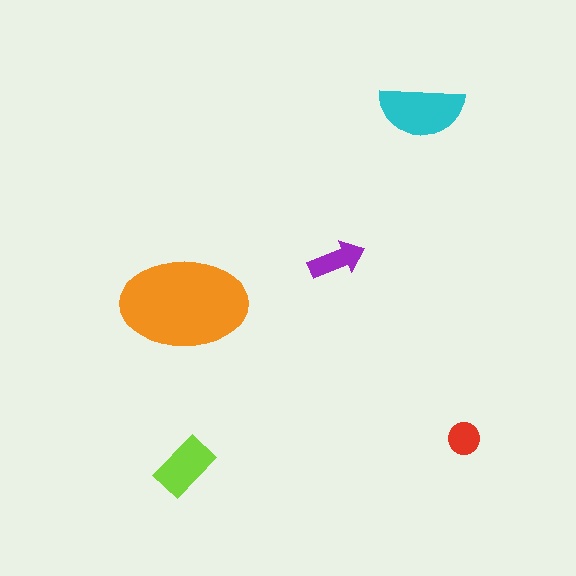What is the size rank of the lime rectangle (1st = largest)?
3rd.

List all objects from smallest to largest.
The red circle, the purple arrow, the lime rectangle, the cyan semicircle, the orange ellipse.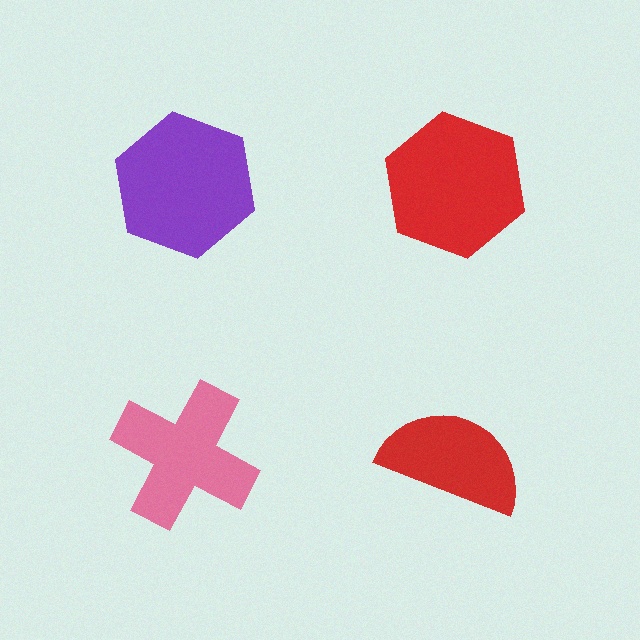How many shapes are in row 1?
2 shapes.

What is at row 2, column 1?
A pink cross.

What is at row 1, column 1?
A purple hexagon.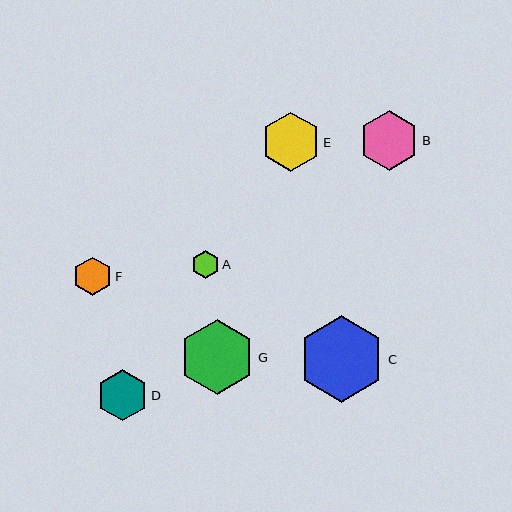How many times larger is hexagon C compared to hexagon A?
Hexagon C is approximately 3.1 times the size of hexagon A.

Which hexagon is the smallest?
Hexagon A is the smallest with a size of approximately 28 pixels.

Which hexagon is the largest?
Hexagon C is the largest with a size of approximately 86 pixels.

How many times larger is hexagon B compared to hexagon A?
Hexagon B is approximately 2.1 times the size of hexagon A.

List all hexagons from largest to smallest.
From largest to smallest: C, G, B, E, D, F, A.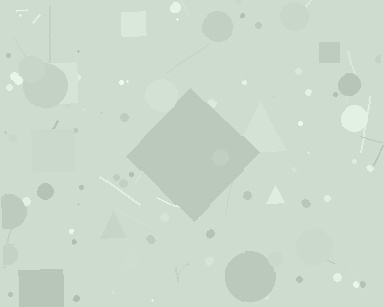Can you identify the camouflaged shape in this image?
The camouflaged shape is a diamond.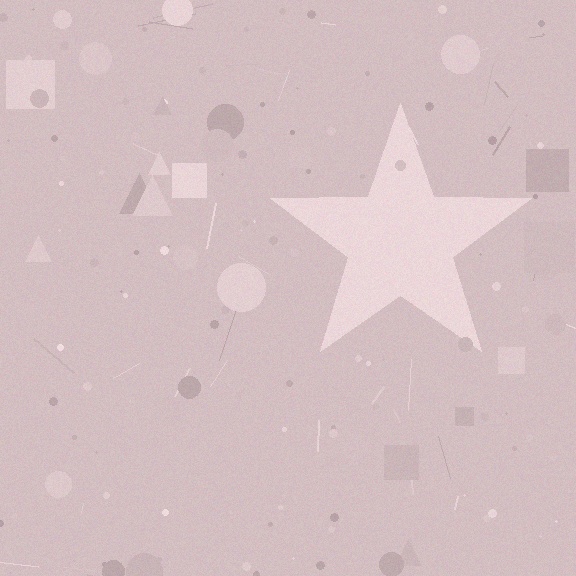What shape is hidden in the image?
A star is hidden in the image.